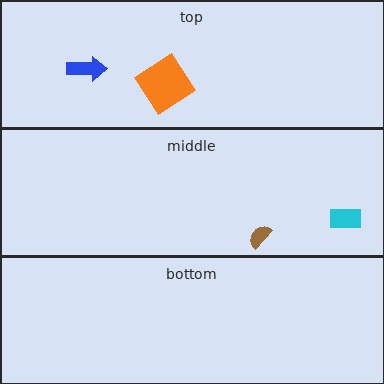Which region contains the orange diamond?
The top region.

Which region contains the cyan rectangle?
The middle region.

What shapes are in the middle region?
The cyan rectangle, the brown semicircle.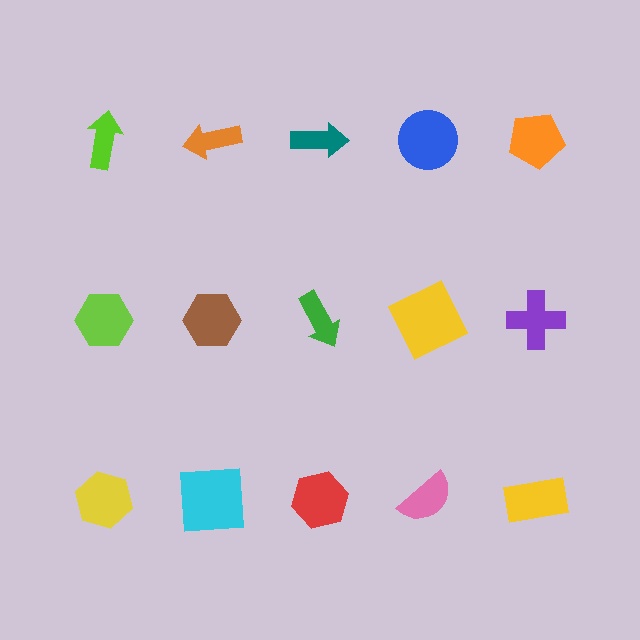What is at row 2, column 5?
A purple cross.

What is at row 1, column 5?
An orange pentagon.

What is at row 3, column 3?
A red hexagon.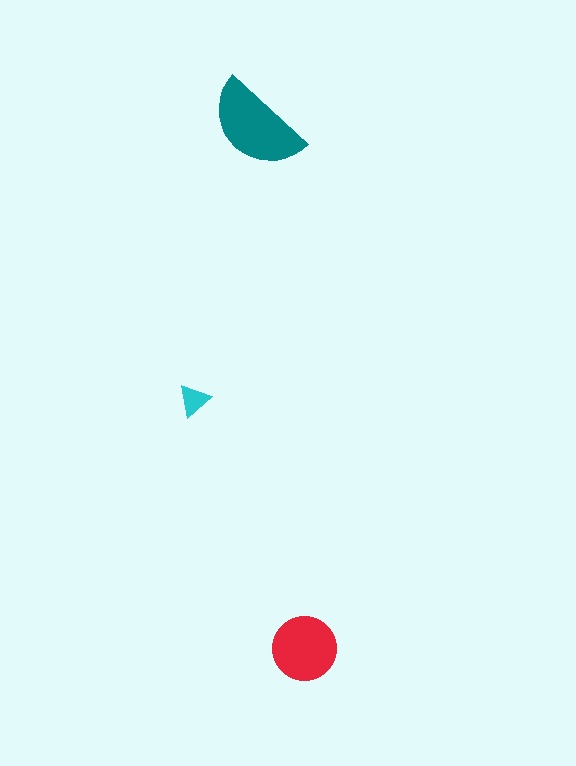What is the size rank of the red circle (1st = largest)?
2nd.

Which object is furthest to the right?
The red circle is rightmost.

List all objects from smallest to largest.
The cyan triangle, the red circle, the teal semicircle.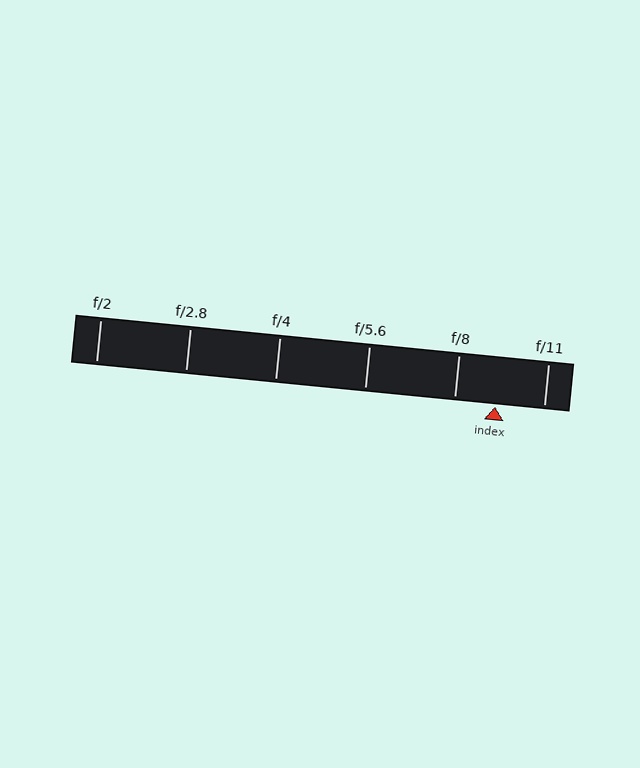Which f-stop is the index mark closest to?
The index mark is closest to f/8.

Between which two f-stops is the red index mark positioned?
The index mark is between f/8 and f/11.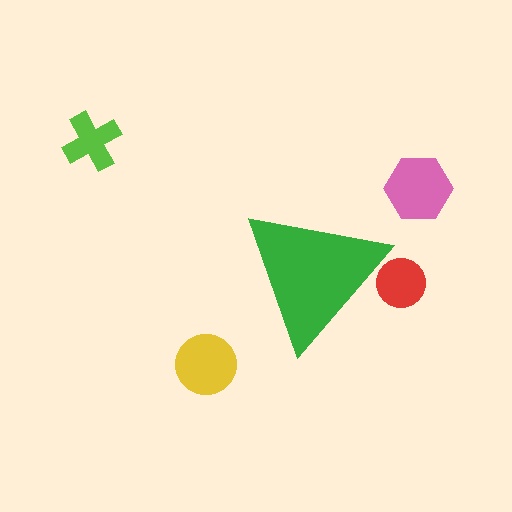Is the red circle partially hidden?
Yes, the red circle is partially hidden behind the green triangle.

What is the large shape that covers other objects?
A green triangle.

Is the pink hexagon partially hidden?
No, the pink hexagon is fully visible.